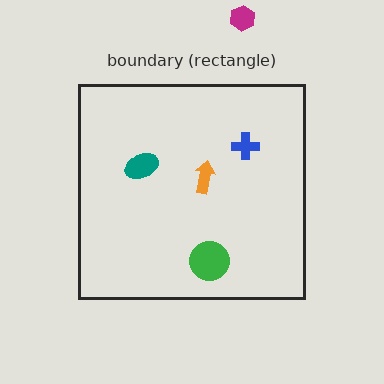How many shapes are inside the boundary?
4 inside, 1 outside.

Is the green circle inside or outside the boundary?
Inside.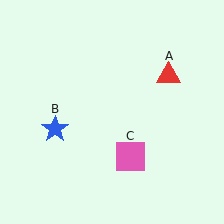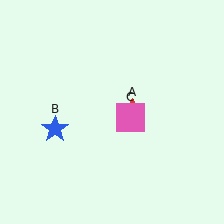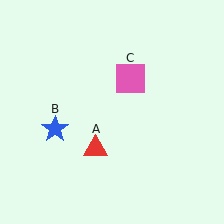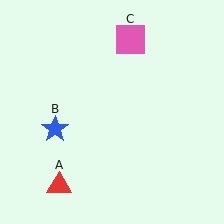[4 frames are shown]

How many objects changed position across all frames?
2 objects changed position: red triangle (object A), pink square (object C).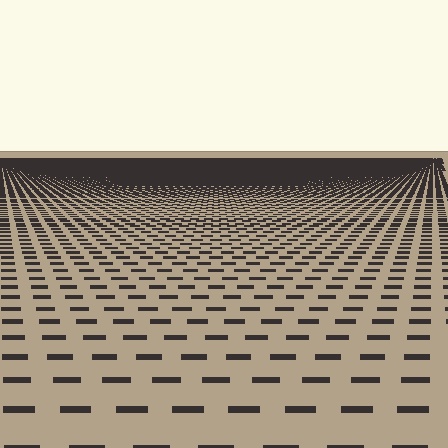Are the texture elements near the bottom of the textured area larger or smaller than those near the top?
Larger. Near the bottom, elements are closer to the viewer and appear at a bigger on-screen size.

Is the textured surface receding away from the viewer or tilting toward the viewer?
The surface is receding away from the viewer. Texture elements get smaller and denser toward the top.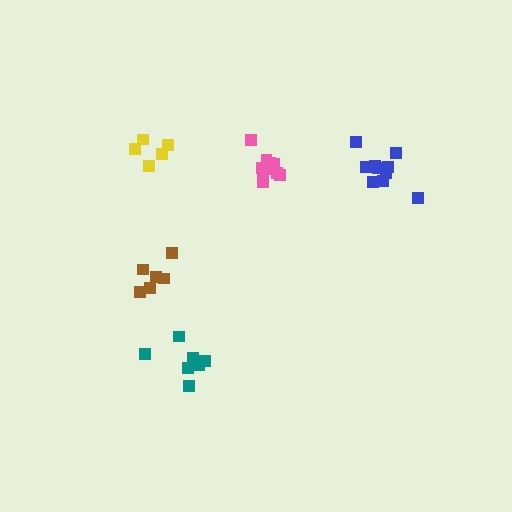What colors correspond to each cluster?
The clusters are colored: brown, pink, yellow, teal, blue.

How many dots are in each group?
Group 1: 6 dots, Group 2: 10 dots, Group 3: 5 dots, Group 4: 7 dots, Group 5: 11 dots (39 total).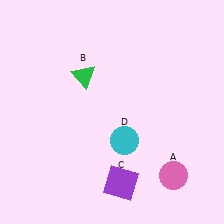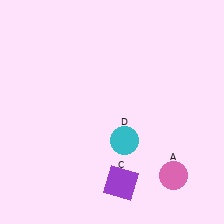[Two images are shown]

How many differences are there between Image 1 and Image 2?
There is 1 difference between the two images.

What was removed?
The green triangle (B) was removed in Image 2.